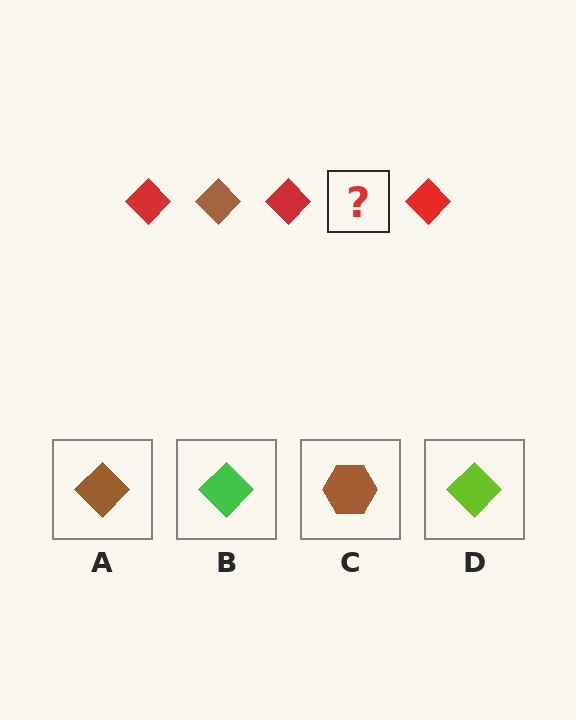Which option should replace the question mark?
Option A.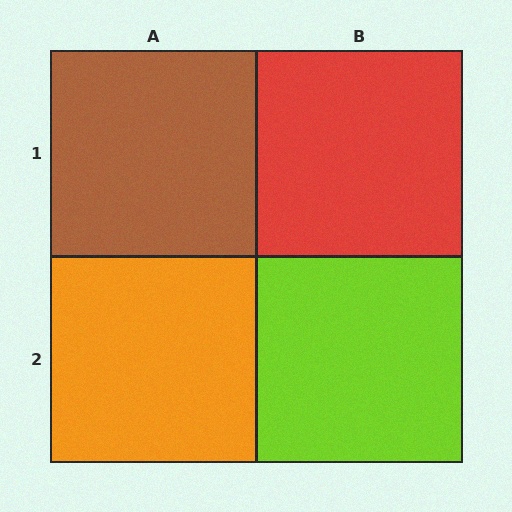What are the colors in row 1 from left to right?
Brown, red.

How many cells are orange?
1 cell is orange.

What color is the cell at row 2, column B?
Lime.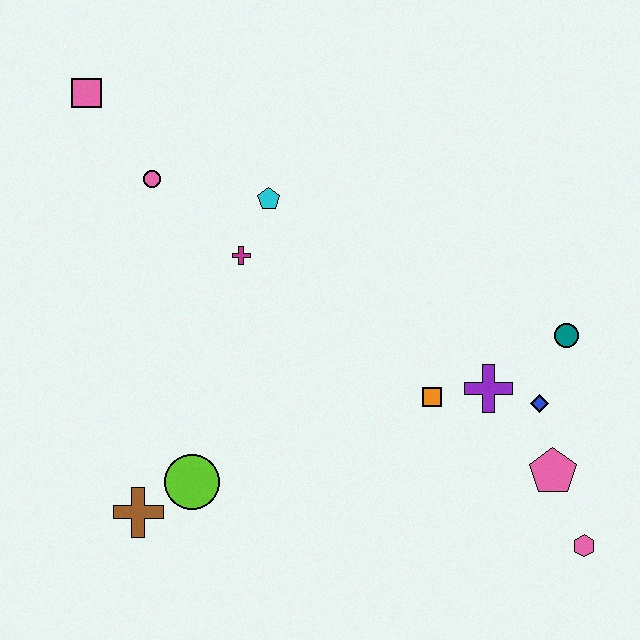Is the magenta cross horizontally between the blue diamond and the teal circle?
No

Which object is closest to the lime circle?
The brown cross is closest to the lime circle.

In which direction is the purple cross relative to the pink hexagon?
The purple cross is above the pink hexagon.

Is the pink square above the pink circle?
Yes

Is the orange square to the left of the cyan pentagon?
No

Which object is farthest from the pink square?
The pink hexagon is farthest from the pink square.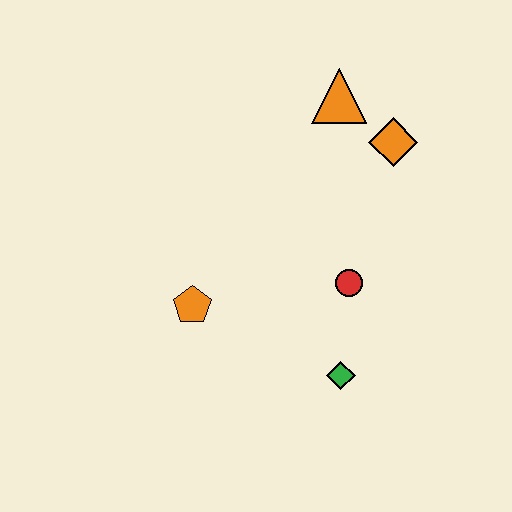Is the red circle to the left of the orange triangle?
No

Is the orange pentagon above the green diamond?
Yes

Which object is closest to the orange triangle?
The orange diamond is closest to the orange triangle.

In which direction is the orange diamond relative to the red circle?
The orange diamond is above the red circle.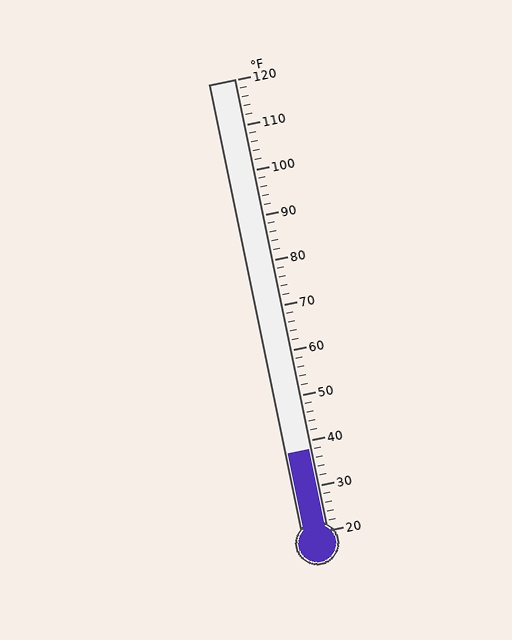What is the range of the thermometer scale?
The thermometer scale ranges from 20°F to 120°F.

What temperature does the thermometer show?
The thermometer shows approximately 38°F.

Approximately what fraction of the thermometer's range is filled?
The thermometer is filled to approximately 20% of its range.